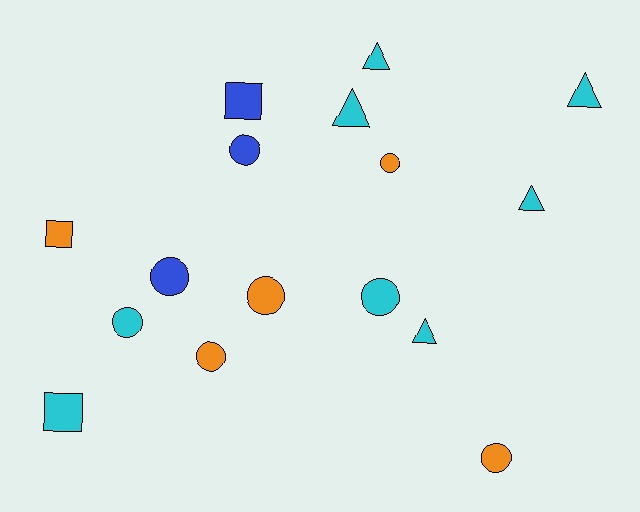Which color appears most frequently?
Cyan, with 8 objects.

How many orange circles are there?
There are 4 orange circles.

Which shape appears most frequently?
Circle, with 8 objects.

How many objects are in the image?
There are 16 objects.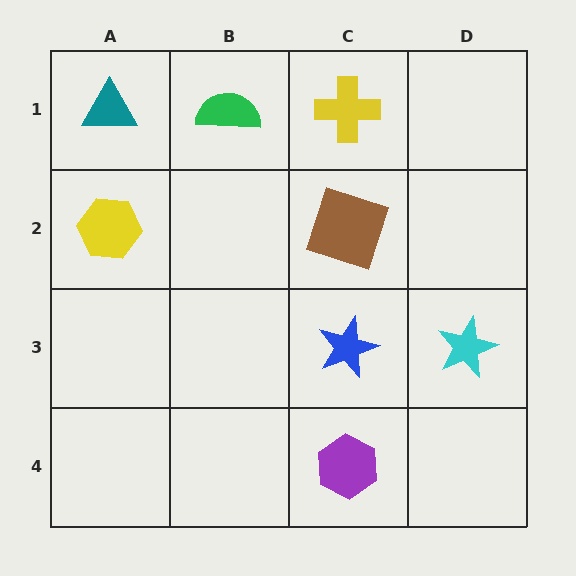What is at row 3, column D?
A cyan star.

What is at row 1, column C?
A yellow cross.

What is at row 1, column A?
A teal triangle.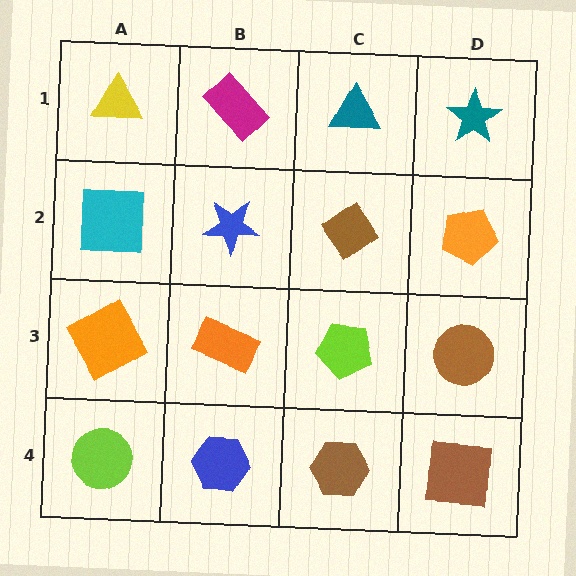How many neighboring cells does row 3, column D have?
3.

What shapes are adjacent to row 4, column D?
A brown circle (row 3, column D), a brown hexagon (row 4, column C).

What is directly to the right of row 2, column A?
A blue star.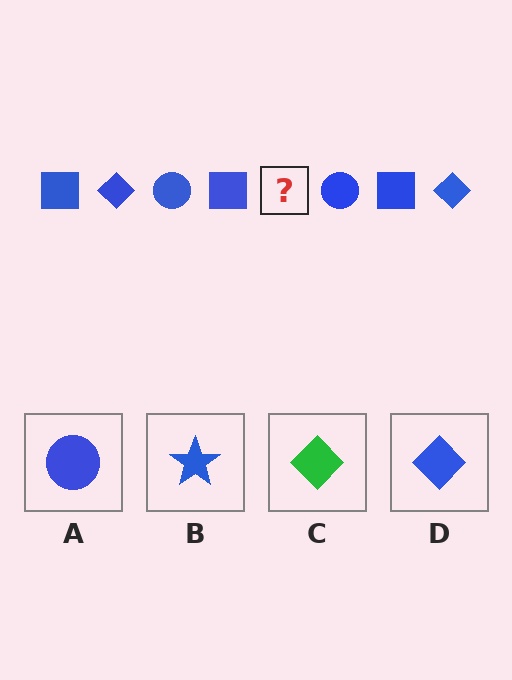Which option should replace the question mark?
Option D.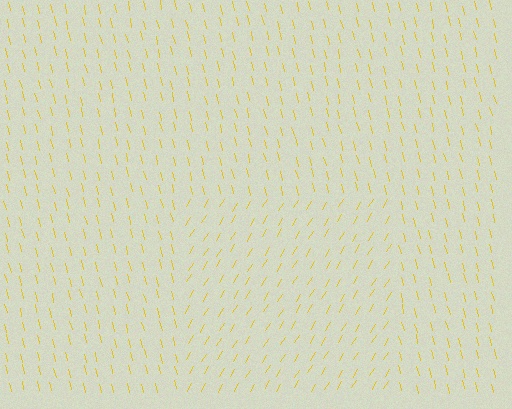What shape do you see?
I see a rectangle.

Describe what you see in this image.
The image is filled with small yellow line segments. A rectangle region in the image has lines oriented differently from the surrounding lines, creating a visible texture boundary.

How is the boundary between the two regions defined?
The boundary is defined purely by a change in line orientation (approximately 45 degrees difference). All lines are the same color and thickness.